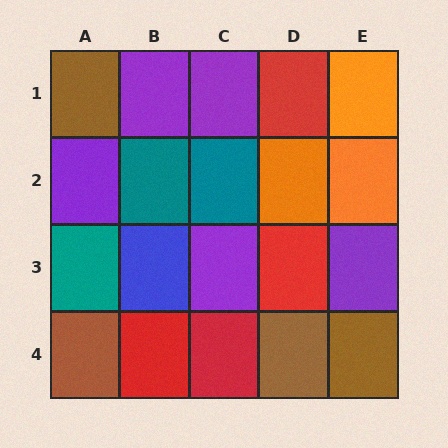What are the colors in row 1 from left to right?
Brown, purple, purple, red, orange.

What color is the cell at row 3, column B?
Blue.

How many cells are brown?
4 cells are brown.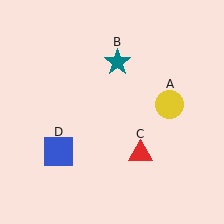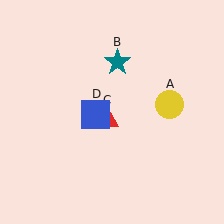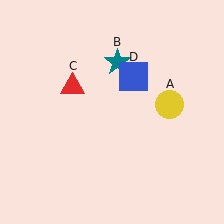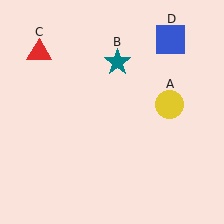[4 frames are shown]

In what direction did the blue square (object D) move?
The blue square (object D) moved up and to the right.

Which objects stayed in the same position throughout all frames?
Yellow circle (object A) and teal star (object B) remained stationary.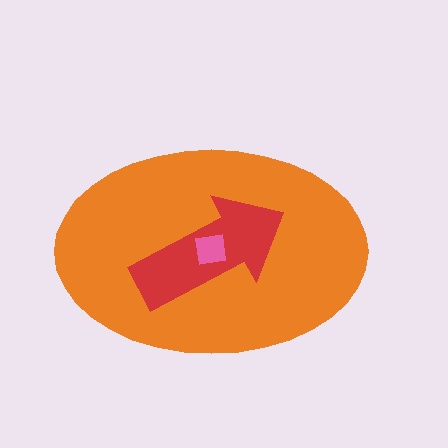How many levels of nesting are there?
3.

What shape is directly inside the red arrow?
The pink square.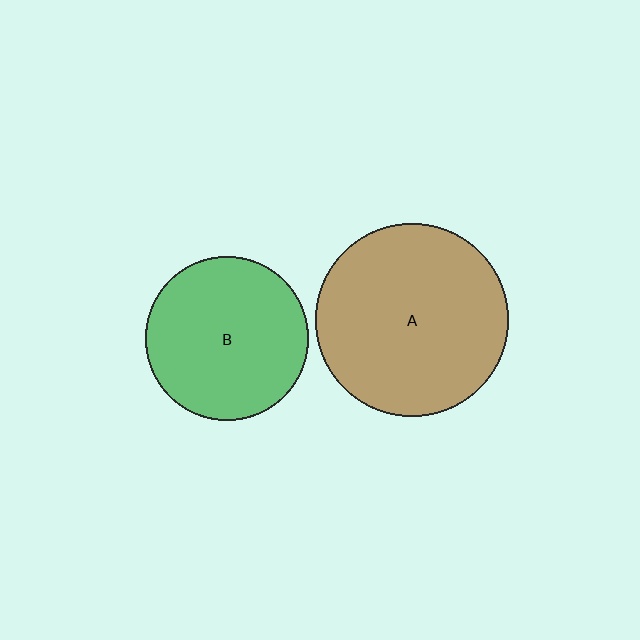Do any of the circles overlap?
No, none of the circles overlap.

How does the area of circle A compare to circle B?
Approximately 1.4 times.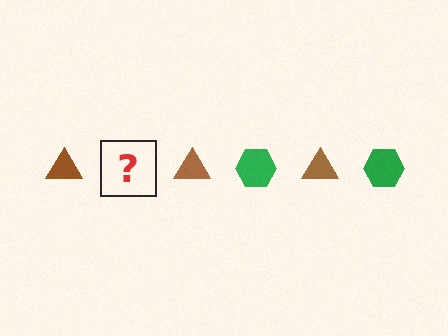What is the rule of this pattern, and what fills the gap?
The rule is that the pattern alternates between brown triangle and green hexagon. The gap should be filled with a green hexagon.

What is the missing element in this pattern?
The missing element is a green hexagon.